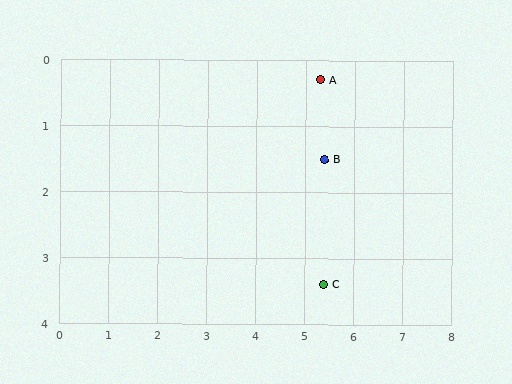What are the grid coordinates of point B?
Point B is at approximately (5.4, 1.5).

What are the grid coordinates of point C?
Point C is at approximately (5.4, 3.4).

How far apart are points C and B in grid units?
Points C and B are about 1.9 grid units apart.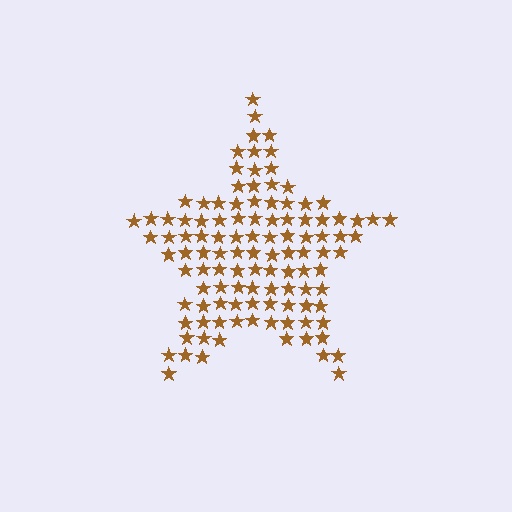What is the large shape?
The large shape is a star.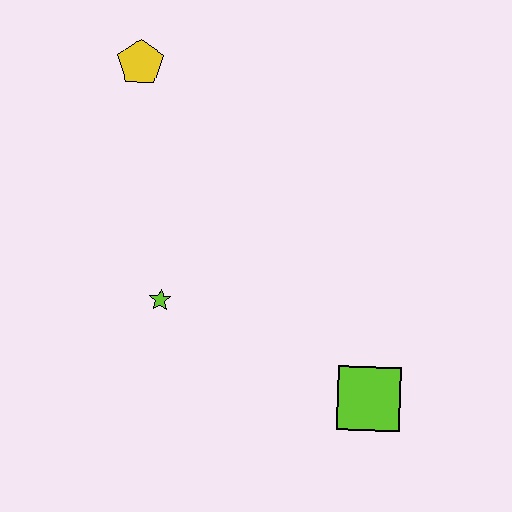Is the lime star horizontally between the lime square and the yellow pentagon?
Yes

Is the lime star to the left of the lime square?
Yes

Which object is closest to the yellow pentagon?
The lime star is closest to the yellow pentagon.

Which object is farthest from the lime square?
The yellow pentagon is farthest from the lime square.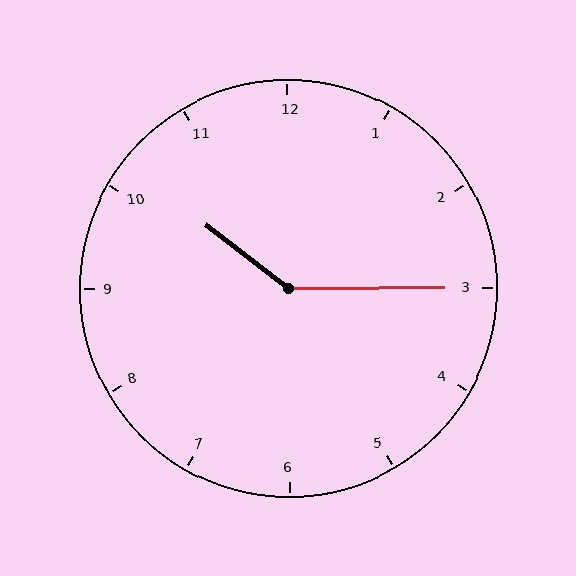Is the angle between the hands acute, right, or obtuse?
It is obtuse.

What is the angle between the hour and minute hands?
Approximately 142 degrees.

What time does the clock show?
10:15.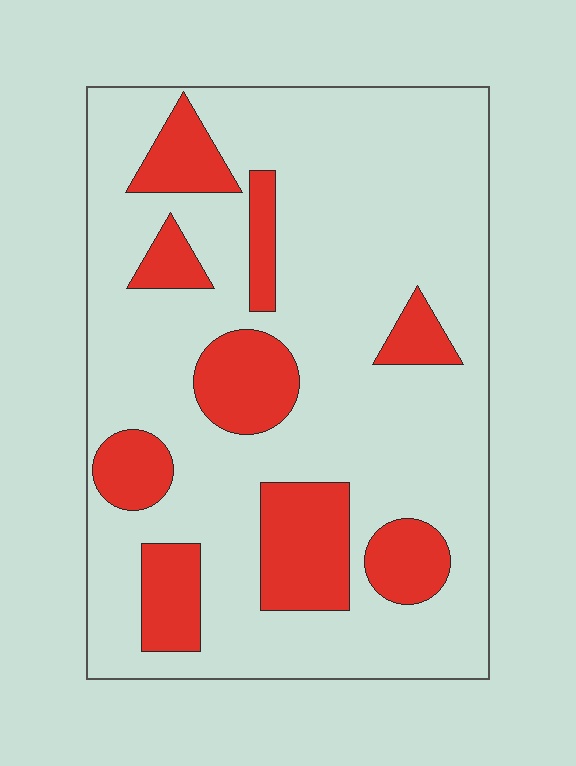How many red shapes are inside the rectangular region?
9.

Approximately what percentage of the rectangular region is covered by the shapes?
Approximately 25%.